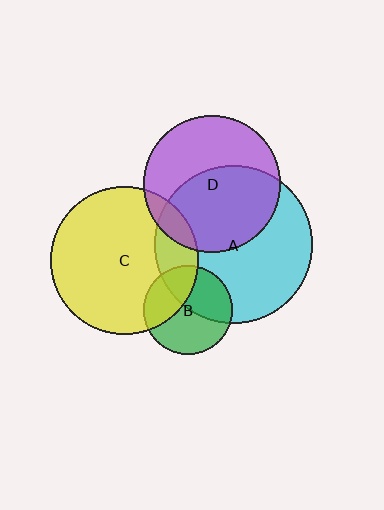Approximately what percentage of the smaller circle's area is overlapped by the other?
Approximately 45%.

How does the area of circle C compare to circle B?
Approximately 2.8 times.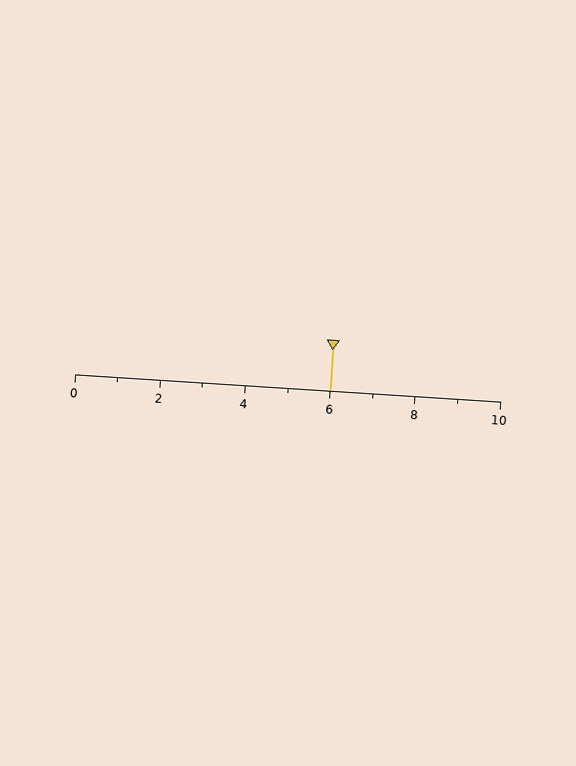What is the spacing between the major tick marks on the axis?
The major ticks are spaced 2 apart.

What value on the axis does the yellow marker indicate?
The marker indicates approximately 6.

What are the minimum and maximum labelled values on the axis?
The axis runs from 0 to 10.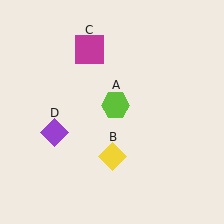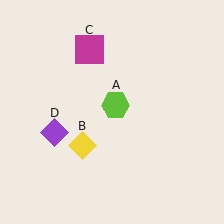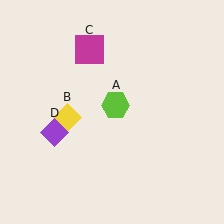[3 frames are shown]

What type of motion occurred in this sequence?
The yellow diamond (object B) rotated clockwise around the center of the scene.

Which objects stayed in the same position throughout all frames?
Lime hexagon (object A) and magenta square (object C) and purple diamond (object D) remained stationary.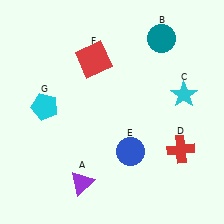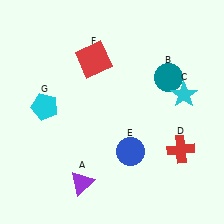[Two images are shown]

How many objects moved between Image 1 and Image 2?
1 object moved between the two images.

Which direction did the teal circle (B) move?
The teal circle (B) moved down.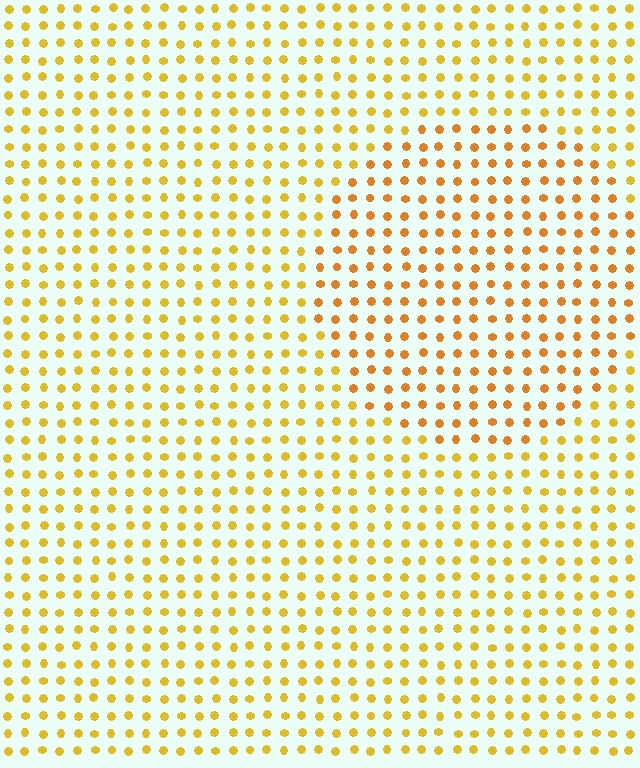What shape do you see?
I see a circle.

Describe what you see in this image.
The image is filled with small yellow elements in a uniform arrangement. A circle-shaped region is visible where the elements are tinted to a slightly different hue, forming a subtle color boundary.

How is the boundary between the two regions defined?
The boundary is defined purely by a slight shift in hue (about 20 degrees). Spacing, size, and orientation are identical on both sides.